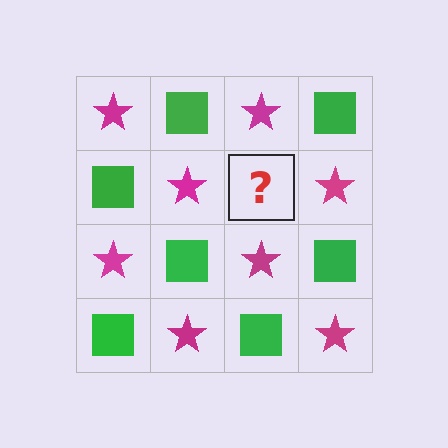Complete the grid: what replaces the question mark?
The question mark should be replaced with a green square.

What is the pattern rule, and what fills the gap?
The rule is that it alternates magenta star and green square in a checkerboard pattern. The gap should be filled with a green square.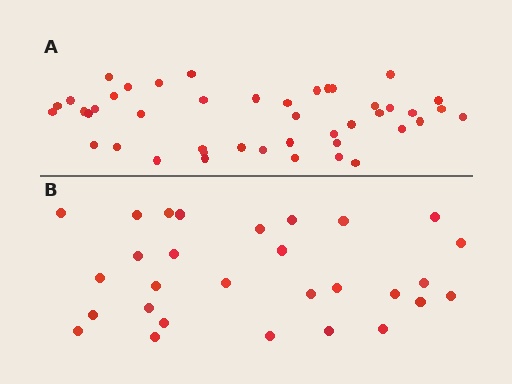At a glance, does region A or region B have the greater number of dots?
Region A (the top region) has more dots.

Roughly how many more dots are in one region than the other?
Region A has approximately 15 more dots than region B.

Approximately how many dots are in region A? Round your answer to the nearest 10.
About 40 dots. (The exact count is 44, which rounds to 40.)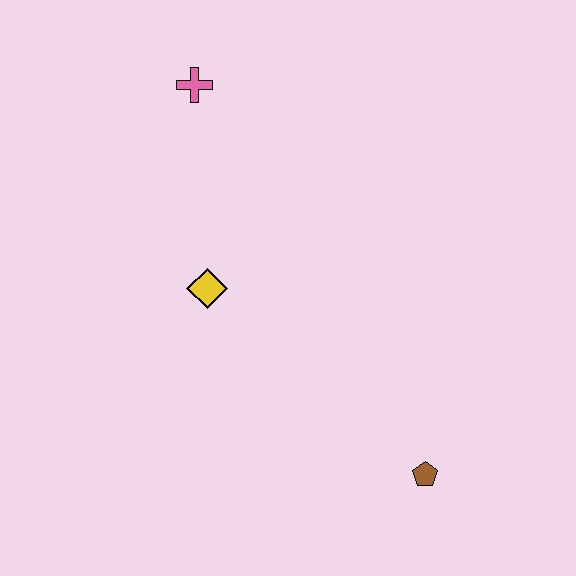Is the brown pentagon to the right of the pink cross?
Yes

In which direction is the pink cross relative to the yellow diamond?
The pink cross is above the yellow diamond.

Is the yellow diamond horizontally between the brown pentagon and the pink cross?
Yes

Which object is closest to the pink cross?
The yellow diamond is closest to the pink cross.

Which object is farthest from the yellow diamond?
The brown pentagon is farthest from the yellow diamond.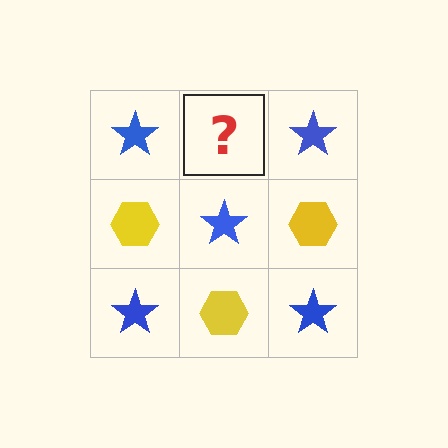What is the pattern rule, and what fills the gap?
The rule is that it alternates blue star and yellow hexagon in a checkerboard pattern. The gap should be filled with a yellow hexagon.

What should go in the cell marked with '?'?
The missing cell should contain a yellow hexagon.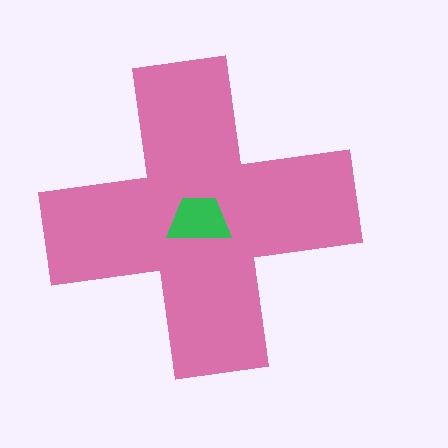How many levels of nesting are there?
2.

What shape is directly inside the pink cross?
The green trapezoid.